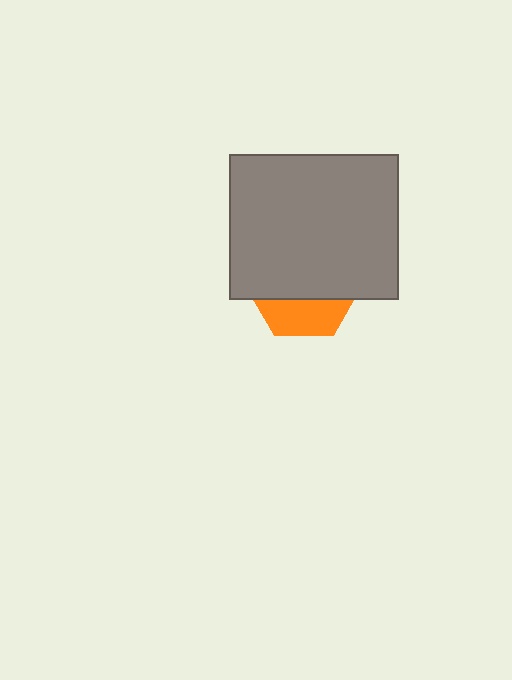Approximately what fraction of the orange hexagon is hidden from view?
Roughly 68% of the orange hexagon is hidden behind the gray rectangle.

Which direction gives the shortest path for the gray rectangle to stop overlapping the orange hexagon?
Moving up gives the shortest separation.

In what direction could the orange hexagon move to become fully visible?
The orange hexagon could move down. That would shift it out from behind the gray rectangle entirely.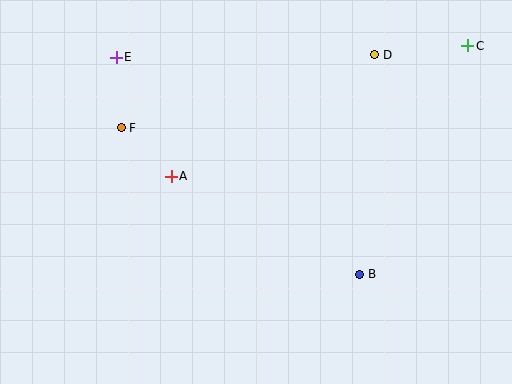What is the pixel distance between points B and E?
The distance between B and E is 326 pixels.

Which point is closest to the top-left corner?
Point E is closest to the top-left corner.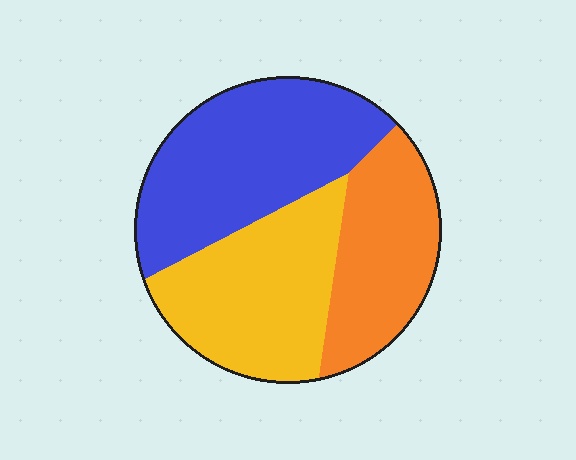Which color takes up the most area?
Blue, at roughly 40%.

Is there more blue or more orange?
Blue.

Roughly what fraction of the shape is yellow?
Yellow takes up between a quarter and a half of the shape.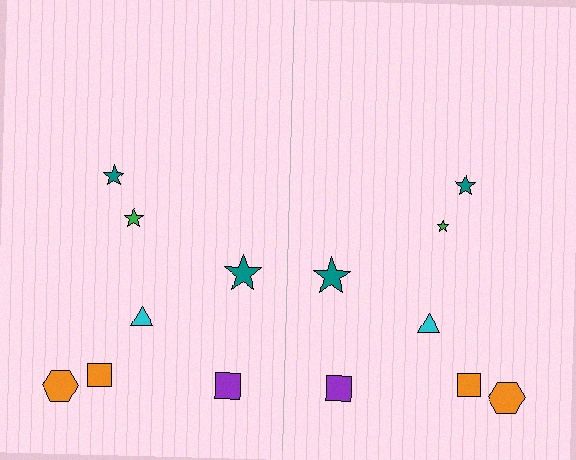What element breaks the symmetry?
The green star on the right side has a different size than its mirror counterpart.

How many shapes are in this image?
There are 14 shapes in this image.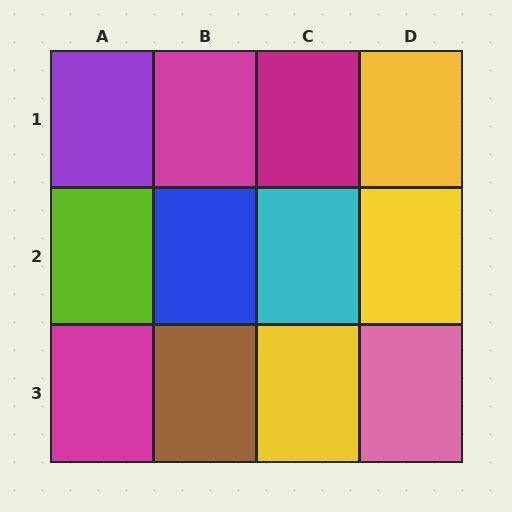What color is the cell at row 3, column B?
Brown.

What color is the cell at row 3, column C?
Yellow.